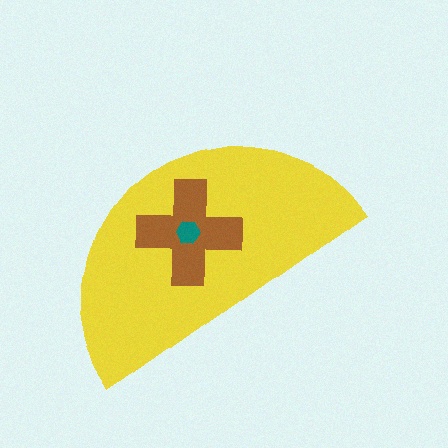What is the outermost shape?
The yellow semicircle.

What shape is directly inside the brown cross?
The teal hexagon.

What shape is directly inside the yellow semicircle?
The brown cross.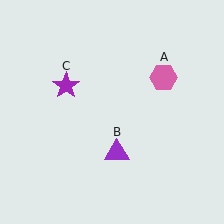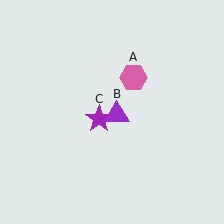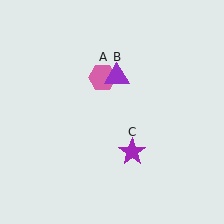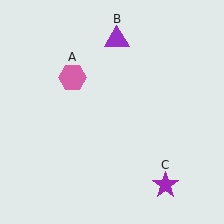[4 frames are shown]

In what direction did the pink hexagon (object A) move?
The pink hexagon (object A) moved left.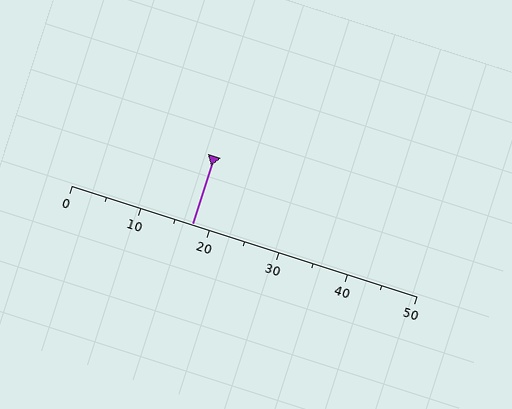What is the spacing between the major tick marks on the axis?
The major ticks are spaced 10 apart.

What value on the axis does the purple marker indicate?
The marker indicates approximately 17.5.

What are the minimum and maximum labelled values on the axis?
The axis runs from 0 to 50.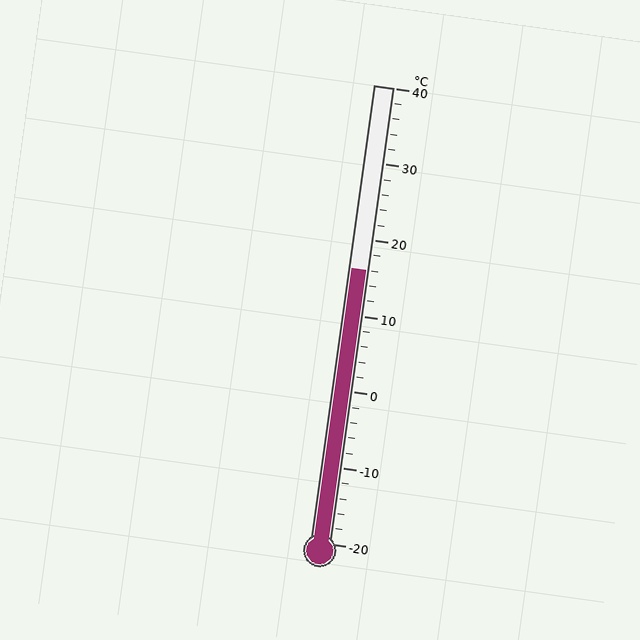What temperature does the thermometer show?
The thermometer shows approximately 16°C.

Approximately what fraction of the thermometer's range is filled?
The thermometer is filled to approximately 60% of its range.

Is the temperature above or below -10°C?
The temperature is above -10°C.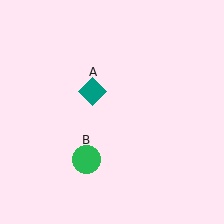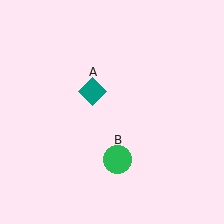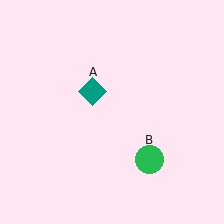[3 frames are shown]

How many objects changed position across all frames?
1 object changed position: green circle (object B).